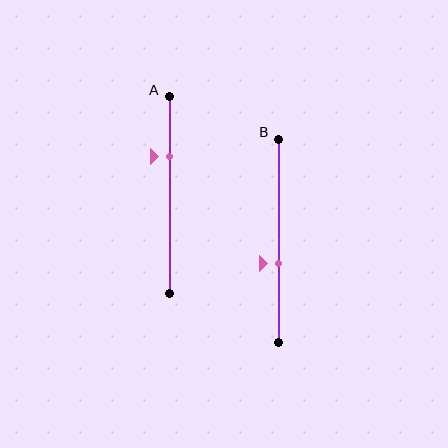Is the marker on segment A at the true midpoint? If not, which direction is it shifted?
No, the marker on segment A is shifted upward by about 20% of the segment length.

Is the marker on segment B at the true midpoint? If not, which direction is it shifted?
No, the marker on segment B is shifted downward by about 11% of the segment length.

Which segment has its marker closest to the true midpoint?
Segment B has its marker closest to the true midpoint.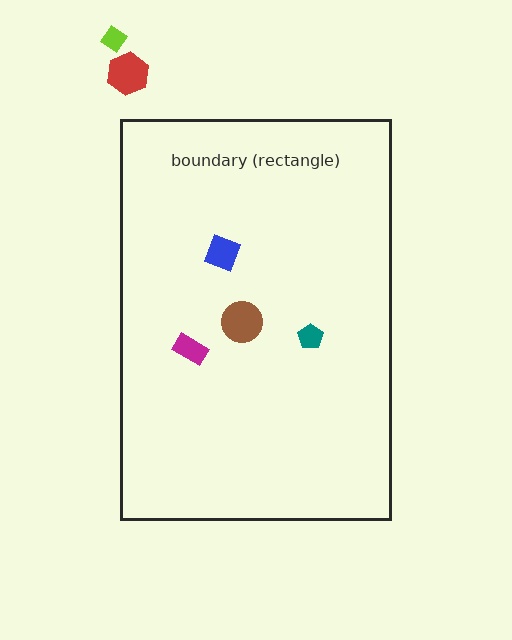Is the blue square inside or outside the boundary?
Inside.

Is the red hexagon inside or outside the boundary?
Outside.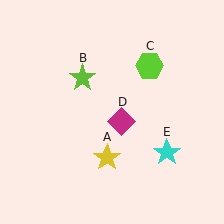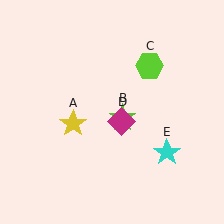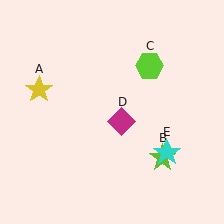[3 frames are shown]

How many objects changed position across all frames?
2 objects changed position: yellow star (object A), lime star (object B).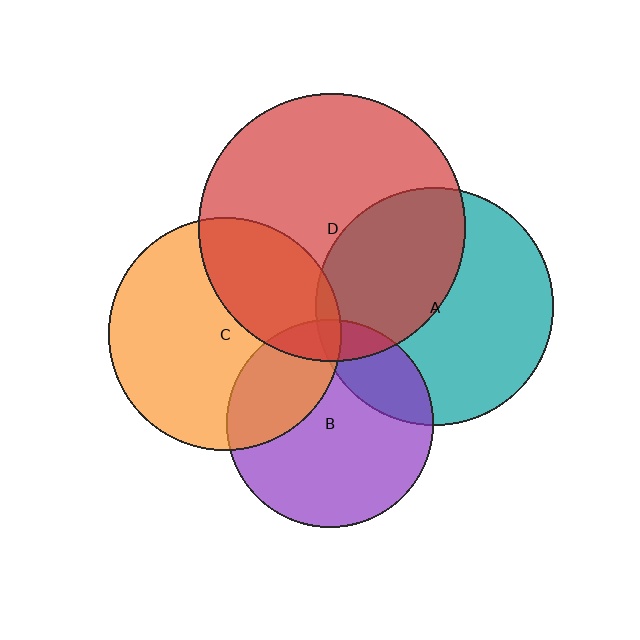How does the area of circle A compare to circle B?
Approximately 1.3 times.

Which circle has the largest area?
Circle D (red).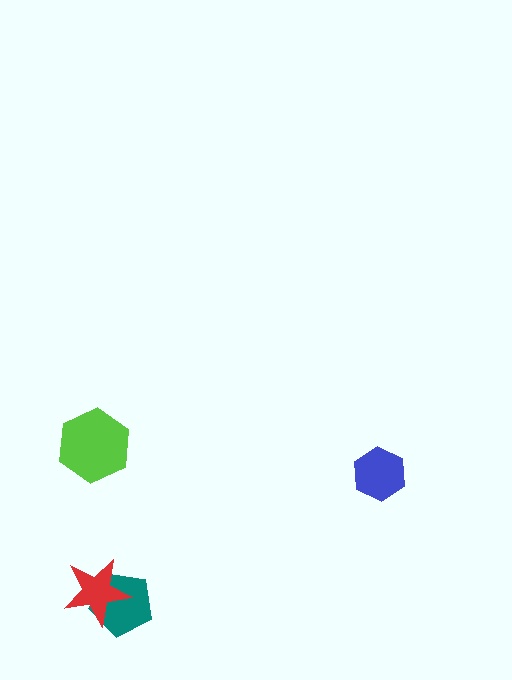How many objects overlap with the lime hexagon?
0 objects overlap with the lime hexagon.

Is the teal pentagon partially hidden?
Yes, it is partially covered by another shape.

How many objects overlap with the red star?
1 object overlaps with the red star.